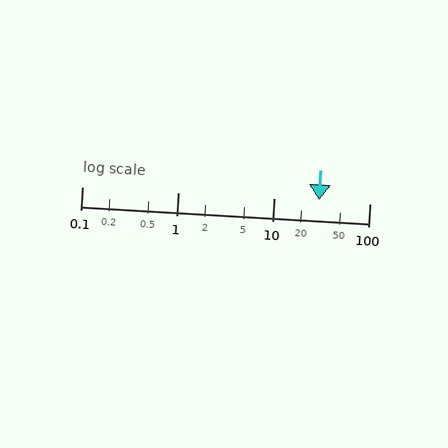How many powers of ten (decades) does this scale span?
The scale spans 3 decades, from 0.1 to 100.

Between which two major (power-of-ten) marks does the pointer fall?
The pointer is between 10 and 100.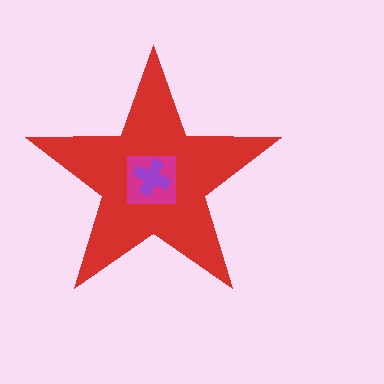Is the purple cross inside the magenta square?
Yes.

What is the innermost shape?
The purple cross.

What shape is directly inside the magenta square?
The purple cross.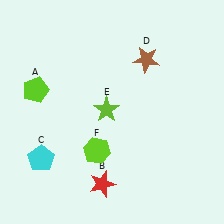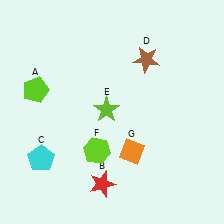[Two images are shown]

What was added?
An orange diamond (G) was added in Image 2.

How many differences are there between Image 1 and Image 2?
There is 1 difference between the two images.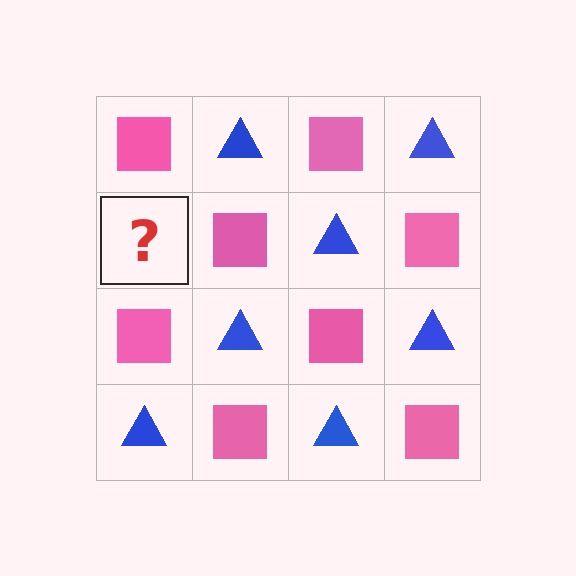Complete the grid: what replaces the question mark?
The question mark should be replaced with a blue triangle.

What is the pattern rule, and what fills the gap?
The rule is that it alternates pink square and blue triangle in a checkerboard pattern. The gap should be filled with a blue triangle.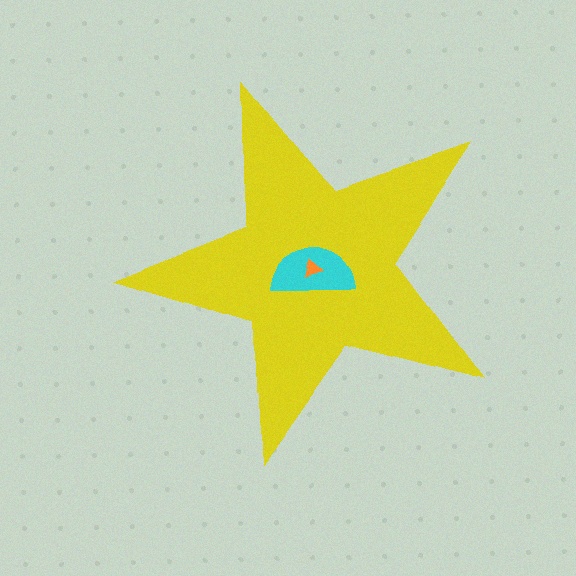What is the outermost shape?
The yellow star.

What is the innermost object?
The orange triangle.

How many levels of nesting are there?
3.